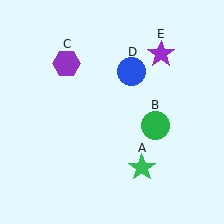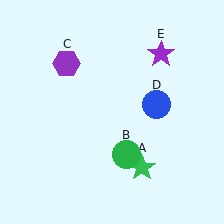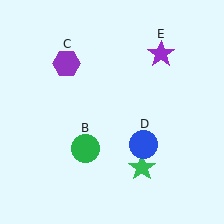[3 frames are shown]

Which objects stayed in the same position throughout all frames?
Green star (object A) and purple hexagon (object C) and purple star (object E) remained stationary.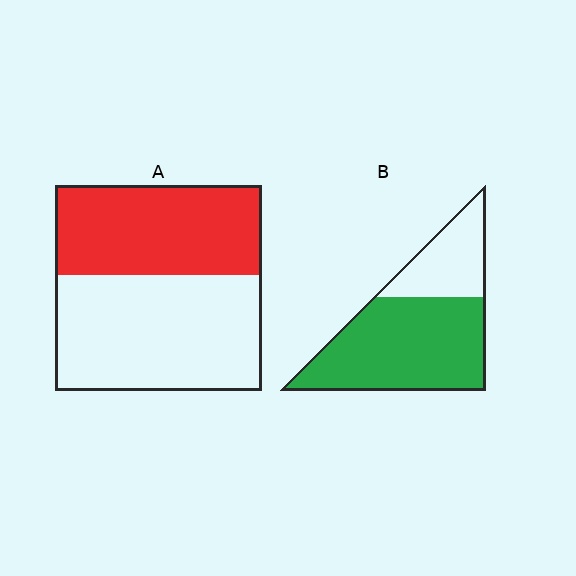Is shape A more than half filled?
No.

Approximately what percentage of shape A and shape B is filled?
A is approximately 45% and B is approximately 70%.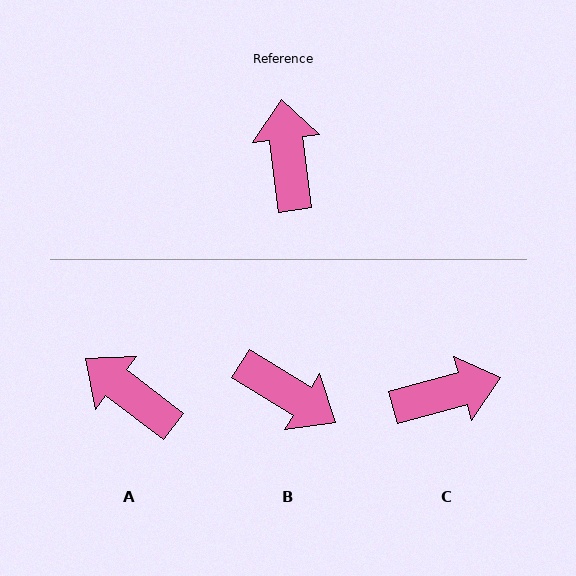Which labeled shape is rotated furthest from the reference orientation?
B, about 129 degrees away.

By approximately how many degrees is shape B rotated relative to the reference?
Approximately 129 degrees clockwise.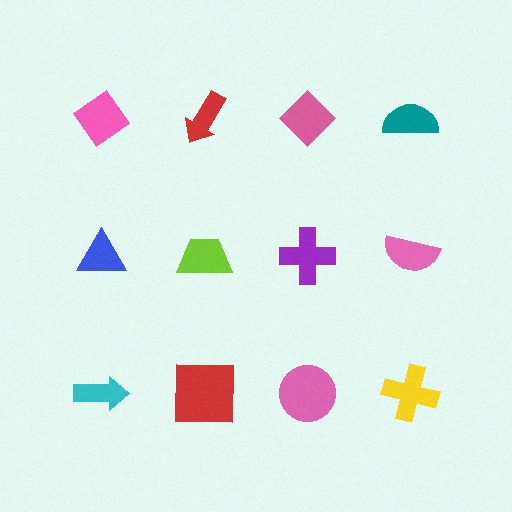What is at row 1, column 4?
A teal semicircle.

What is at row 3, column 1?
A cyan arrow.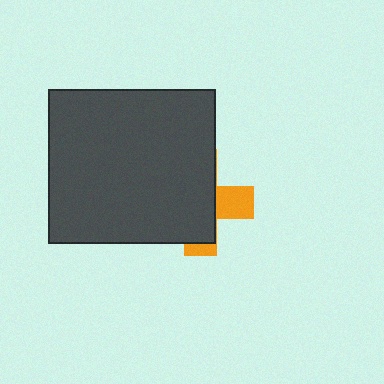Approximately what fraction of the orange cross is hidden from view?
Roughly 70% of the orange cross is hidden behind the dark gray rectangle.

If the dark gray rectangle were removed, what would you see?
You would see the complete orange cross.